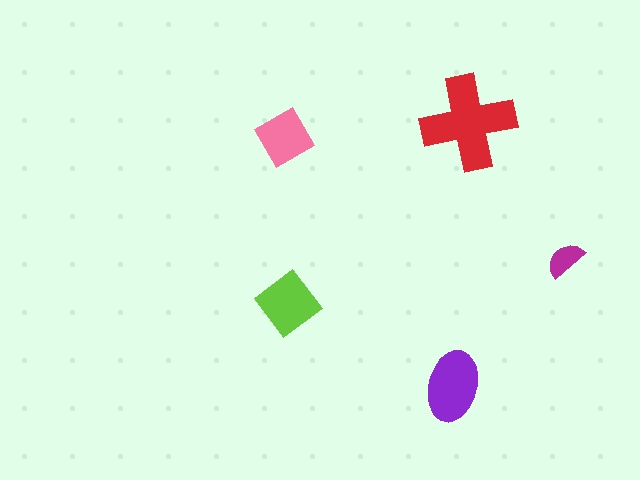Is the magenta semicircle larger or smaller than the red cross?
Smaller.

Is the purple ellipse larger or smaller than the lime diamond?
Larger.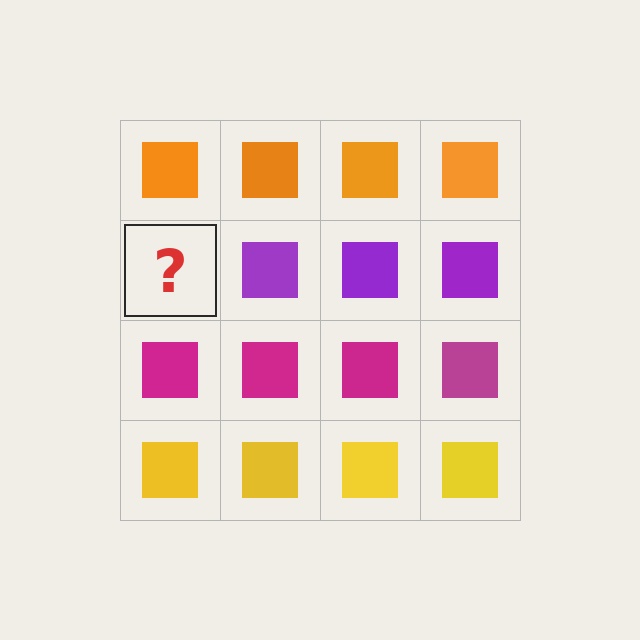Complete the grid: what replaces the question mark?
The question mark should be replaced with a purple square.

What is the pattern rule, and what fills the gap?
The rule is that each row has a consistent color. The gap should be filled with a purple square.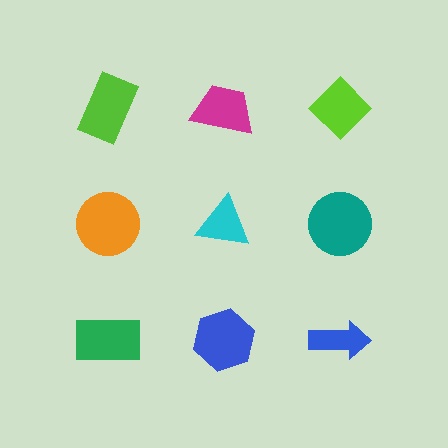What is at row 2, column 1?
An orange circle.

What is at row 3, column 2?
A blue hexagon.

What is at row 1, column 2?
A magenta trapezoid.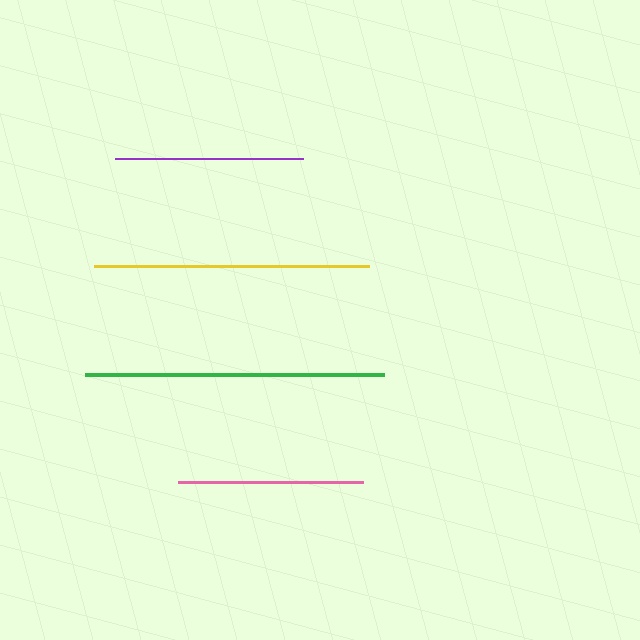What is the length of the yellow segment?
The yellow segment is approximately 275 pixels long.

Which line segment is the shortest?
The pink line is the shortest at approximately 185 pixels.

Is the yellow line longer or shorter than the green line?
The green line is longer than the yellow line.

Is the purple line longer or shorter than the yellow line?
The yellow line is longer than the purple line.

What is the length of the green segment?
The green segment is approximately 300 pixels long.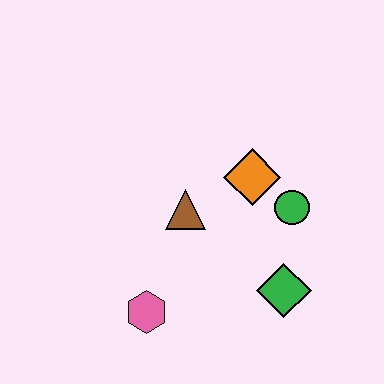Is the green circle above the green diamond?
Yes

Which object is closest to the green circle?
The orange diamond is closest to the green circle.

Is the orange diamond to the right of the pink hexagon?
Yes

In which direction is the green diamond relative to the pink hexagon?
The green diamond is to the right of the pink hexagon.